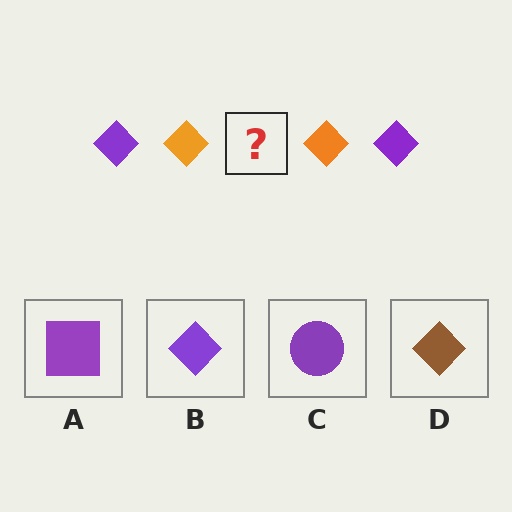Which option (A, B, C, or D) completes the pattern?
B.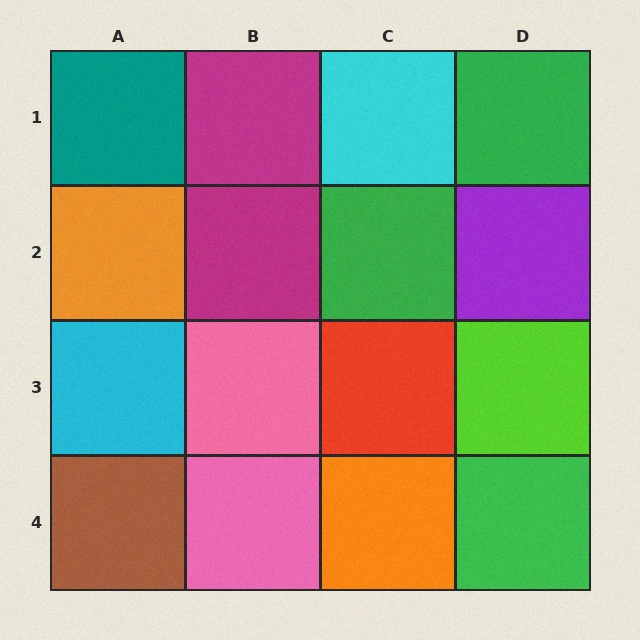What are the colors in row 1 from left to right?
Teal, magenta, cyan, green.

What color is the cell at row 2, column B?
Magenta.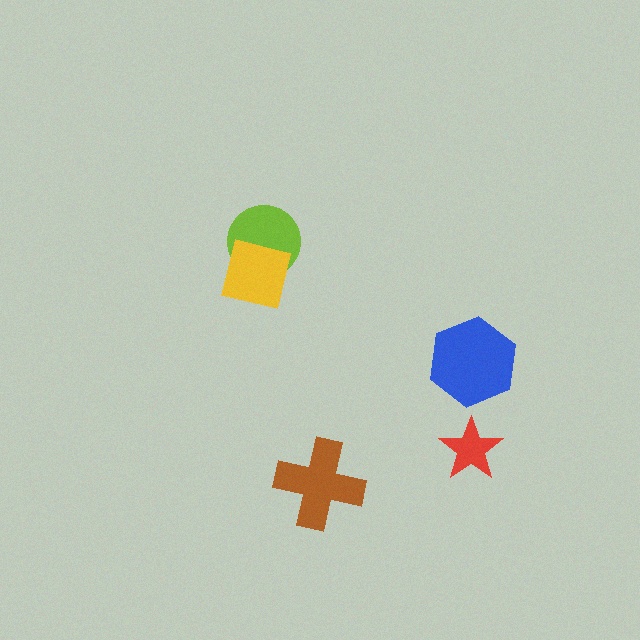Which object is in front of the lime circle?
The yellow square is in front of the lime circle.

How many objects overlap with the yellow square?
1 object overlaps with the yellow square.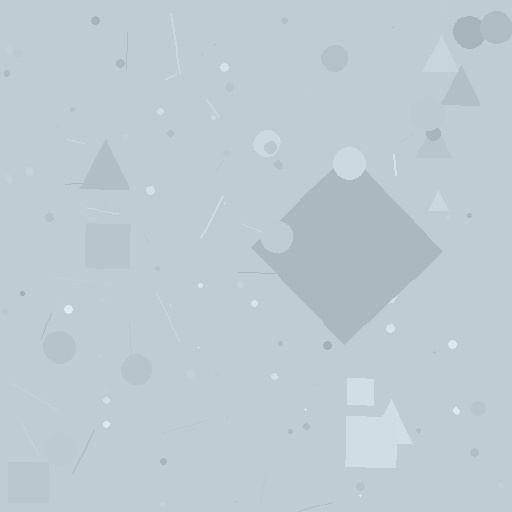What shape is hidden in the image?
A diamond is hidden in the image.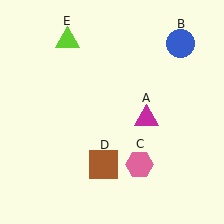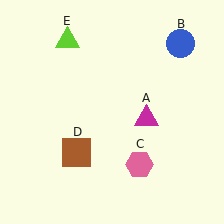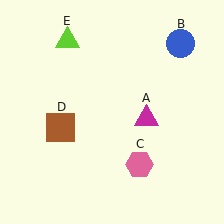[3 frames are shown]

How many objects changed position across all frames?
1 object changed position: brown square (object D).